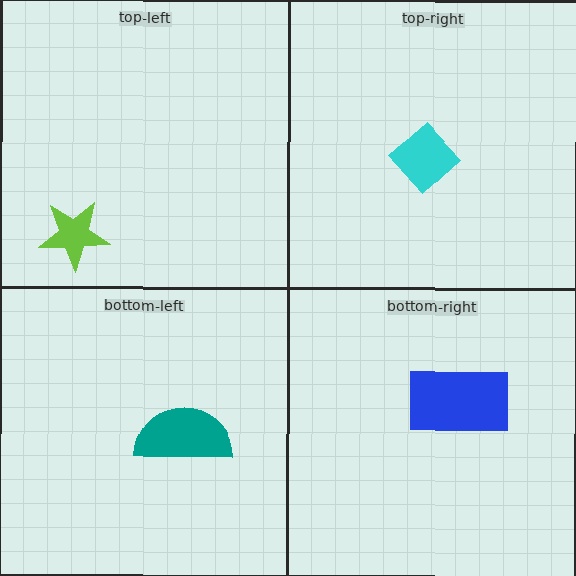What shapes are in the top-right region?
The cyan diamond.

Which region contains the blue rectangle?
The bottom-right region.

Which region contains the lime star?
The top-left region.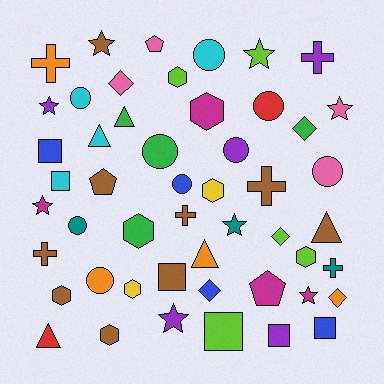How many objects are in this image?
There are 50 objects.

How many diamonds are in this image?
There are 5 diamonds.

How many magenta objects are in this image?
There are 4 magenta objects.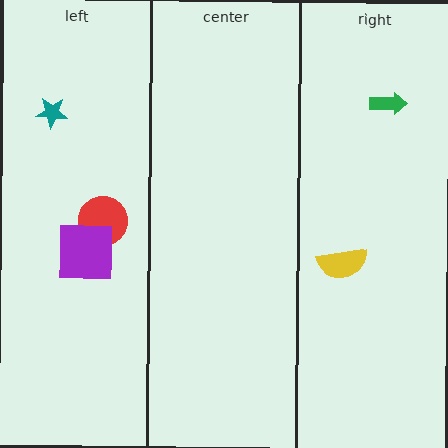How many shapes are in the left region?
3.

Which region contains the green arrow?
The right region.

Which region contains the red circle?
The left region.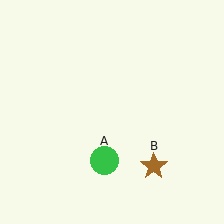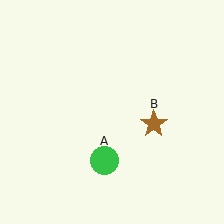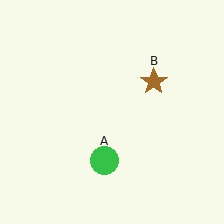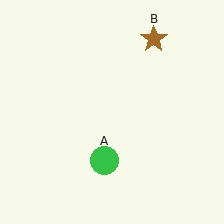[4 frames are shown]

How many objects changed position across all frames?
1 object changed position: brown star (object B).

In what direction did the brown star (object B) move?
The brown star (object B) moved up.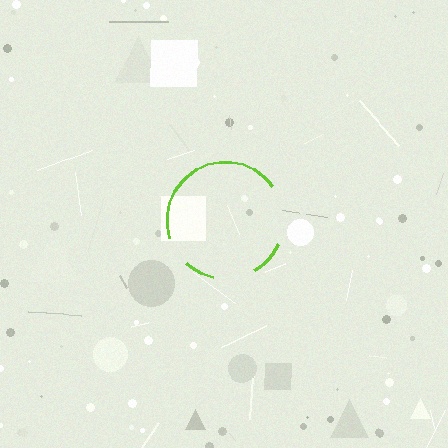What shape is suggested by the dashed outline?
The dashed outline suggests a circle.